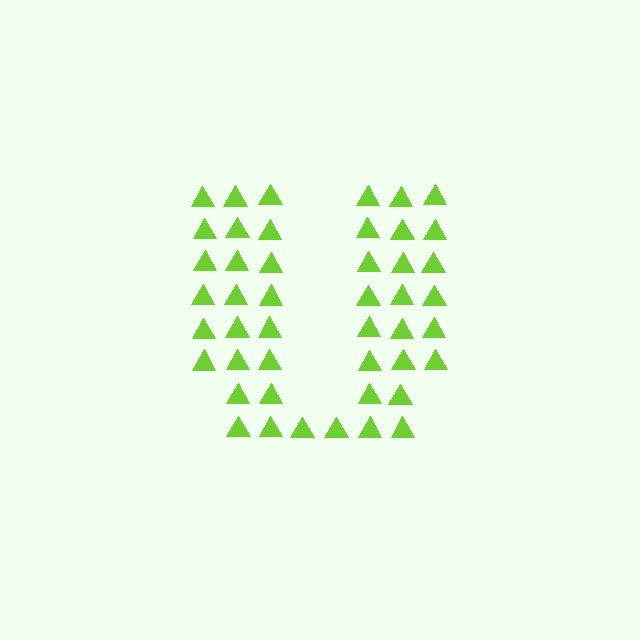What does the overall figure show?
The overall figure shows the letter U.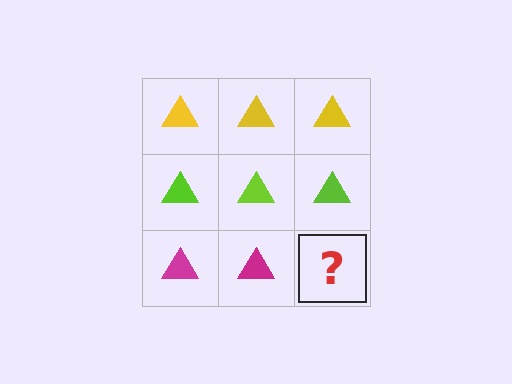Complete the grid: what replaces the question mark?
The question mark should be replaced with a magenta triangle.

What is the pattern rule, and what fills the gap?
The rule is that each row has a consistent color. The gap should be filled with a magenta triangle.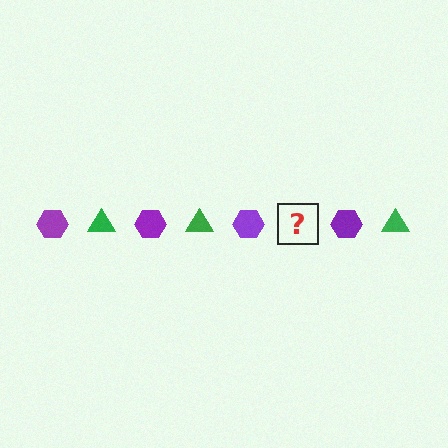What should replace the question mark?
The question mark should be replaced with a green triangle.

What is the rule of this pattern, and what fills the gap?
The rule is that the pattern alternates between purple hexagon and green triangle. The gap should be filled with a green triangle.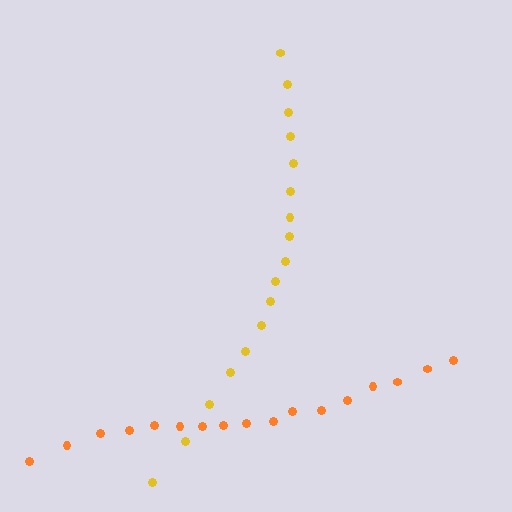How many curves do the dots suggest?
There are 2 distinct paths.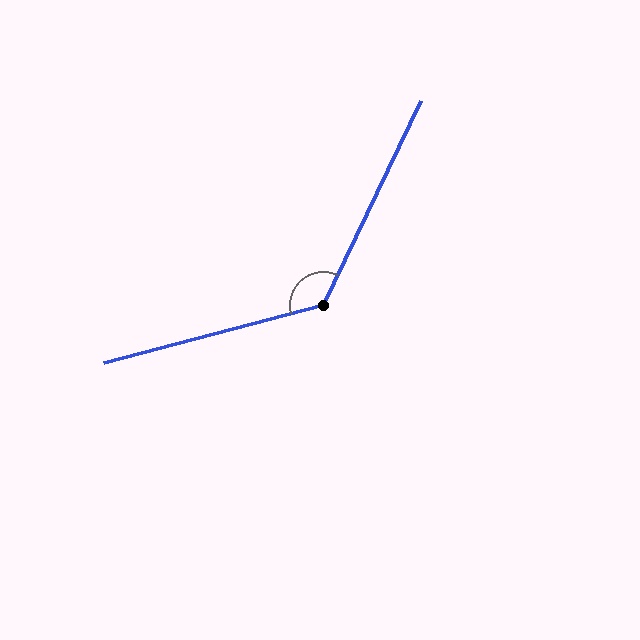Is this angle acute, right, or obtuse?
It is obtuse.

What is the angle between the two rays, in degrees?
Approximately 130 degrees.